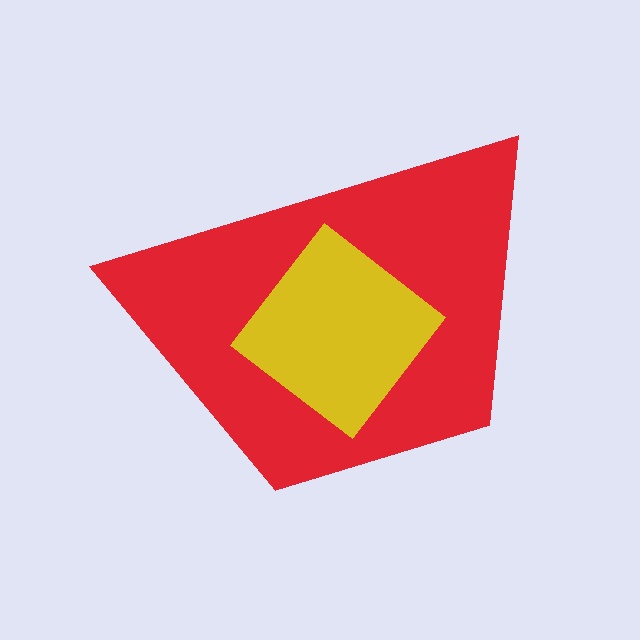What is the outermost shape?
The red trapezoid.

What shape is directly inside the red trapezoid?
The yellow diamond.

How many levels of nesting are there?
2.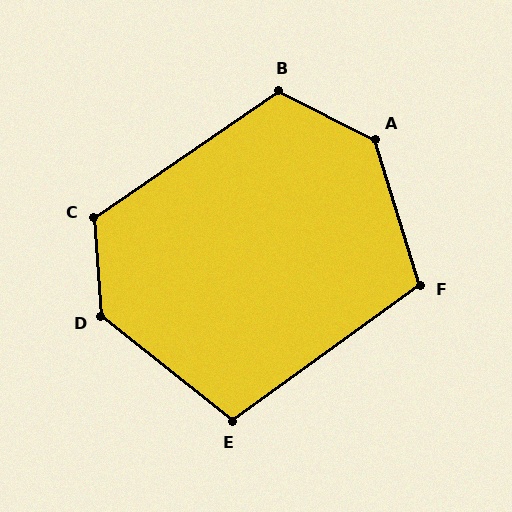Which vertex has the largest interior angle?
A, at approximately 134 degrees.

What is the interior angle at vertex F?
Approximately 109 degrees (obtuse).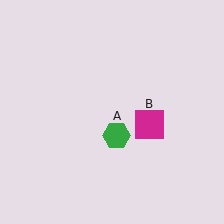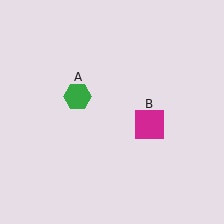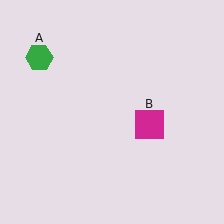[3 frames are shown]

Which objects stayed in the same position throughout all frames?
Magenta square (object B) remained stationary.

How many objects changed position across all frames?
1 object changed position: green hexagon (object A).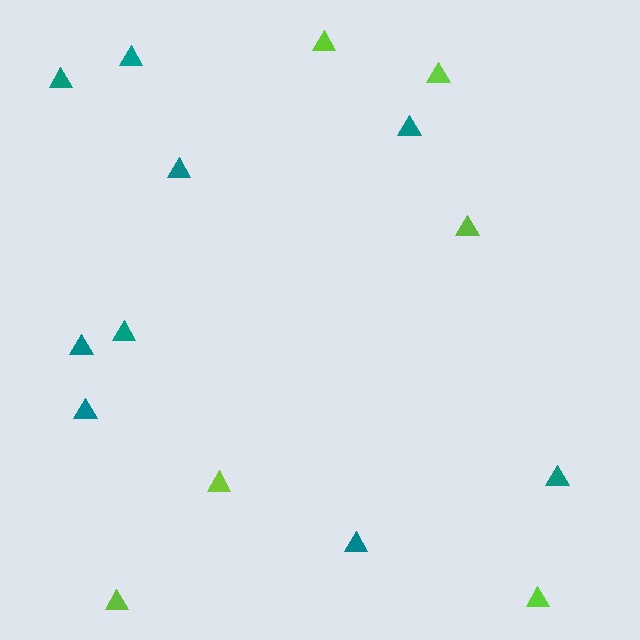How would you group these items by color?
There are 2 groups: one group of lime triangles (6) and one group of teal triangles (9).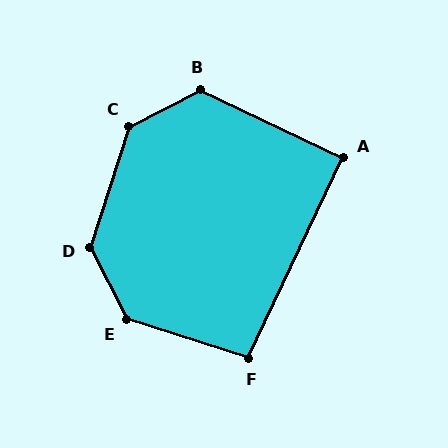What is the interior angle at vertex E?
Approximately 135 degrees (obtuse).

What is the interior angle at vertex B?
Approximately 127 degrees (obtuse).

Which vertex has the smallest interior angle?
A, at approximately 90 degrees.